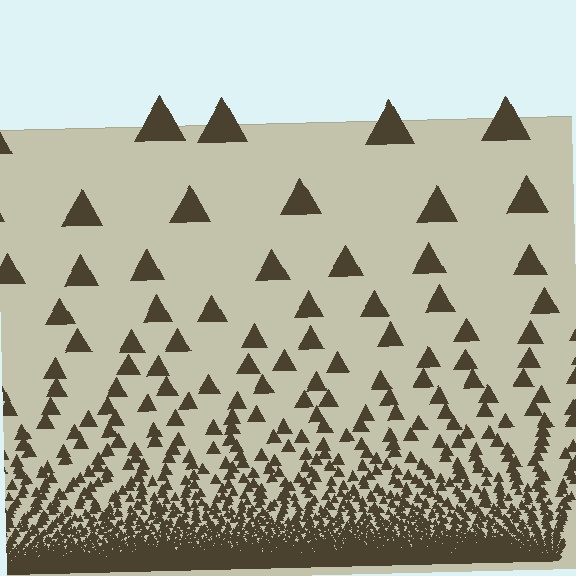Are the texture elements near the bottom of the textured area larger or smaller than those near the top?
Smaller. The gradient is inverted — elements near the bottom are smaller and denser.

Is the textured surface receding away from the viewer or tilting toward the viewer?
The surface appears to tilt toward the viewer. Texture elements get larger and sparser toward the top.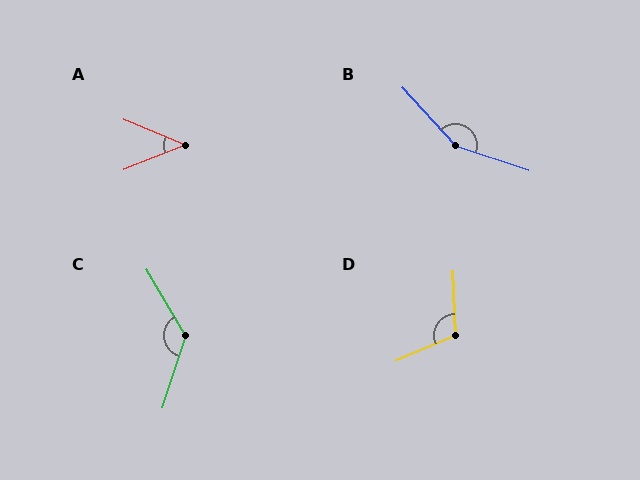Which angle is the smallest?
A, at approximately 44 degrees.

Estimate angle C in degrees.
Approximately 131 degrees.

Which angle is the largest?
B, at approximately 150 degrees.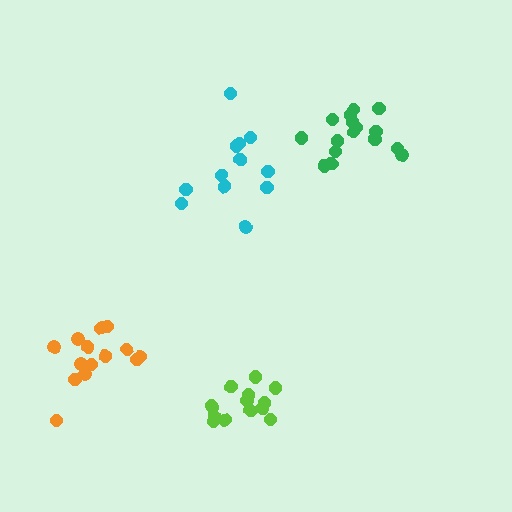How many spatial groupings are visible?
There are 4 spatial groupings.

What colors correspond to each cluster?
The clusters are colored: lime, cyan, green, orange.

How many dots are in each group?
Group 1: 14 dots, Group 2: 12 dots, Group 3: 17 dots, Group 4: 14 dots (57 total).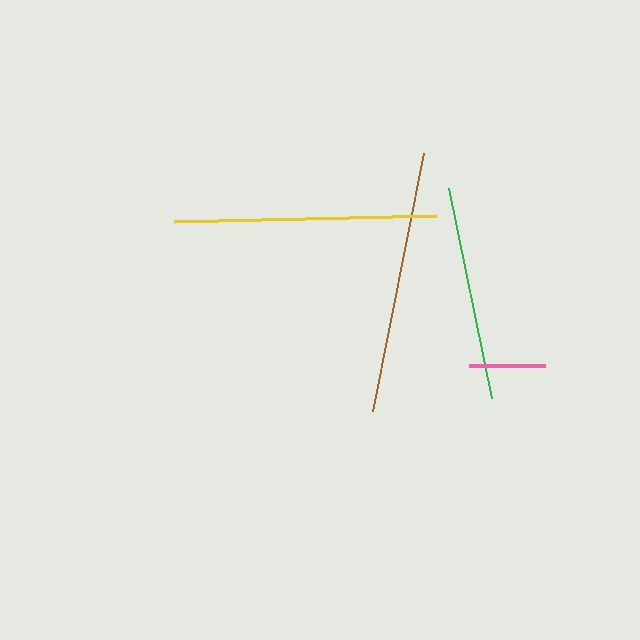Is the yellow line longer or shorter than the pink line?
The yellow line is longer than the pink line.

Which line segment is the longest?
The brown line is the longest at approximately 263 pixels.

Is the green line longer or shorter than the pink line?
The green line is longer than the pink line.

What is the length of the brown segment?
The brown segment is approximately 263 pixels long.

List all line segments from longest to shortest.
From longest to shortest: brown, yellow, green, pink.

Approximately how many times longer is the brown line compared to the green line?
The brown line is approximately 1.2 times the length of the green line.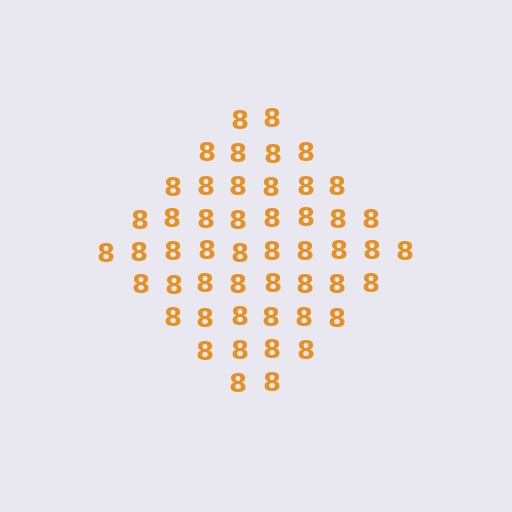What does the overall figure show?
The overall figure shows a diamond.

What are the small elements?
The small elements are digit 8's.